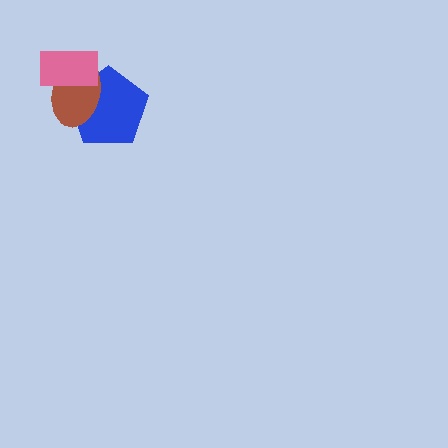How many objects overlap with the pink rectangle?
2 objects overlap with the pink rectangle.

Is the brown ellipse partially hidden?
Yes, it is partially covered by another shape.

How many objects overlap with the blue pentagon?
2 objects overlap with the blue pentagon.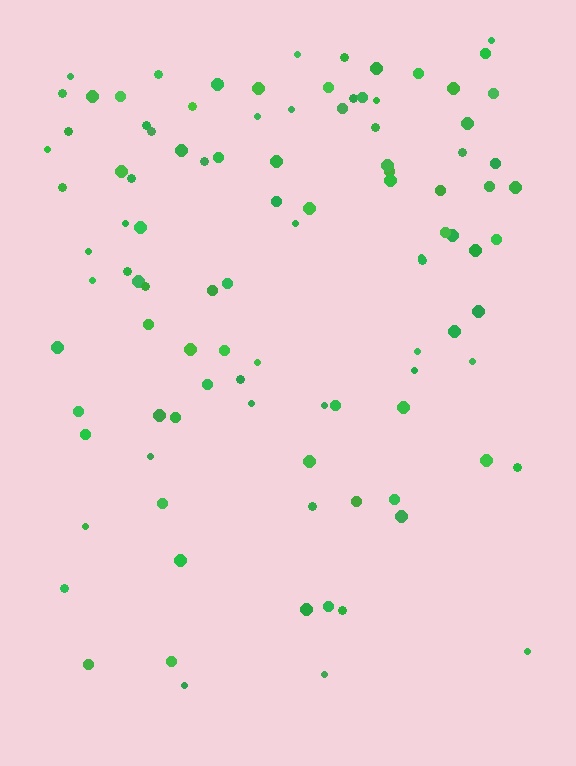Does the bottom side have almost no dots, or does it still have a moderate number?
Still a moderate number, just noticeably fewer than the top.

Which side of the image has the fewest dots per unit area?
The bottom.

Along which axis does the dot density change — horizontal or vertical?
Vertical.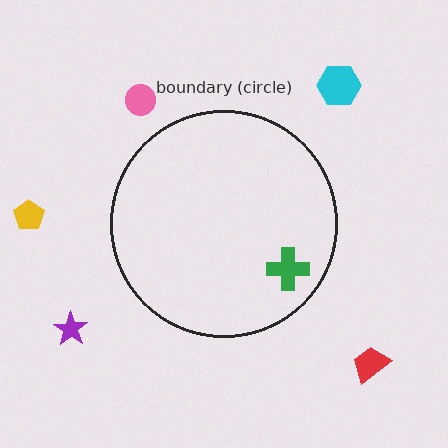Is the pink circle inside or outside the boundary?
Outside.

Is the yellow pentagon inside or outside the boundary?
Outside.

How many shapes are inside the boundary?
1 inside, 5 outside.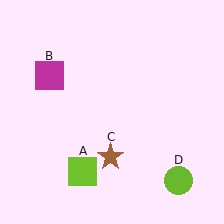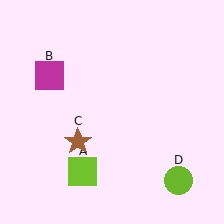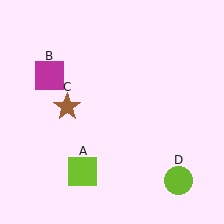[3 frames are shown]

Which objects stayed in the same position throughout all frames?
Lime square (object A) and magenta square (object B) and lime circle (object D) remained stationary.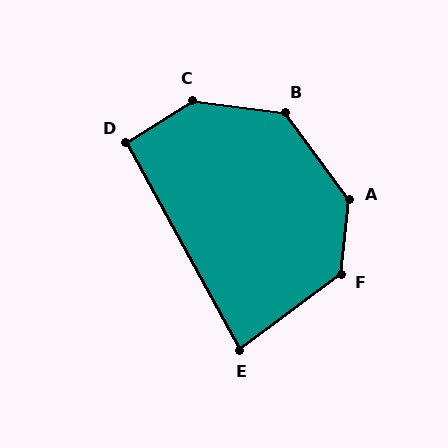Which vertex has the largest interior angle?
C, at approximately 140 degrees.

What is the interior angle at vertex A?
Approximately 138 degrees (obtuse).